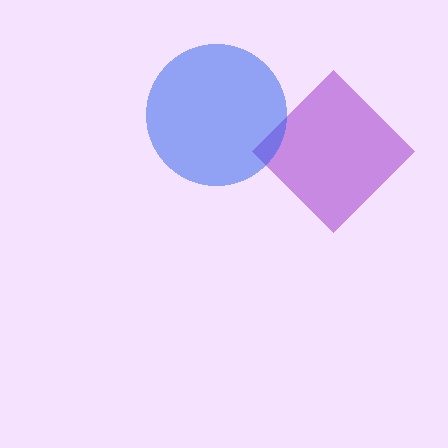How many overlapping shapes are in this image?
There are 2 overlapping shapes in the image.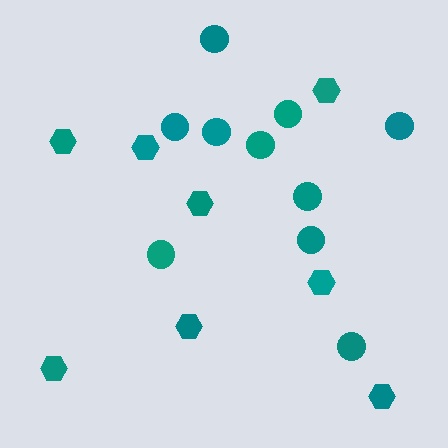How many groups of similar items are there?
There are 2 groups: one group of circles (10) and one group of hexagons (8).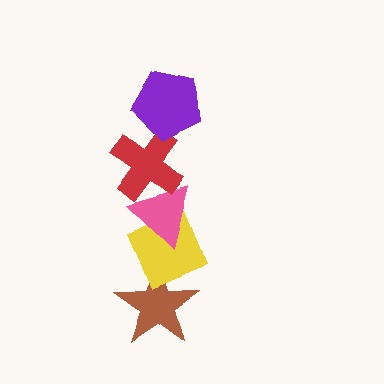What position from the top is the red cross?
The red cross is 2nd from the top.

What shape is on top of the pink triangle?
The red cross is on top of the pink triangle.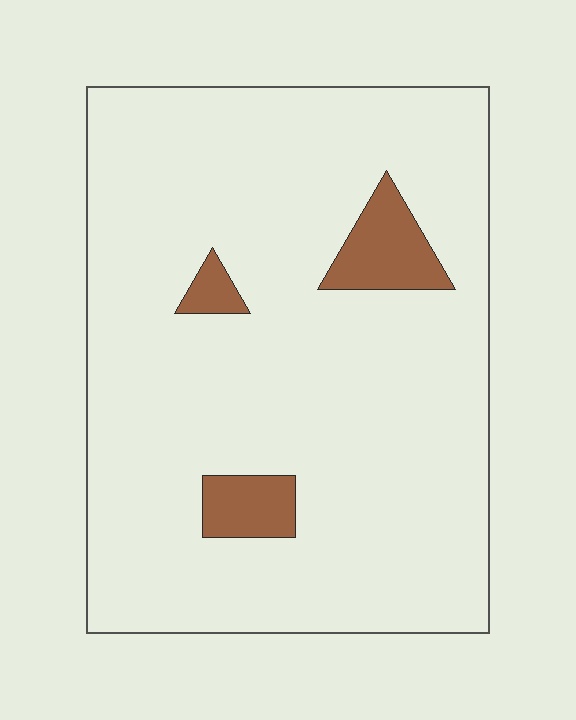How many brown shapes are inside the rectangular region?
3.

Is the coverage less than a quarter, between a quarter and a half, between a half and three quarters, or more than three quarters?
Less than a quarter.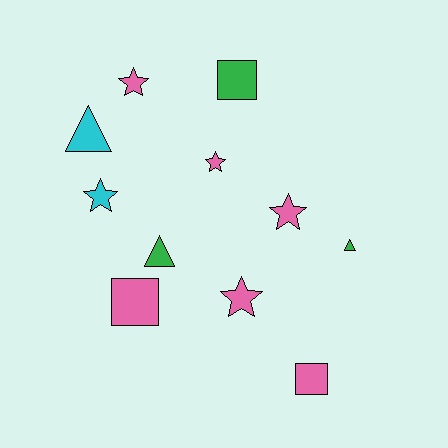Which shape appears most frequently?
Star, with 5 objects.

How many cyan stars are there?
There is 1 cyan star.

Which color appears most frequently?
Pink, with 6 objects.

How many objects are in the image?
There are 11 objects.